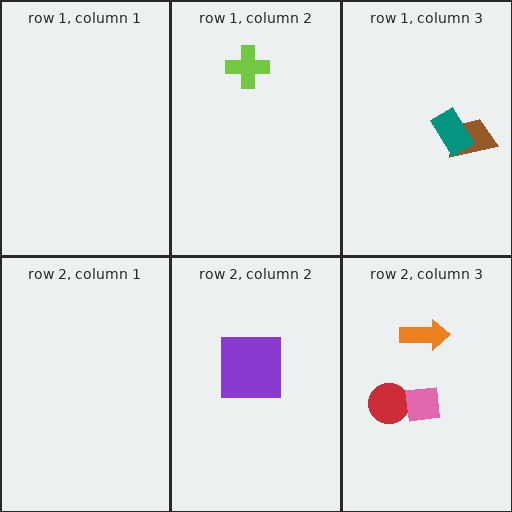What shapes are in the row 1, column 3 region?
The brown trapezoid, the teal rectangle.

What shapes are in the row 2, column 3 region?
The orange arrow, the red circle, the pink square.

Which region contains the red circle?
The row 2, column 3 region.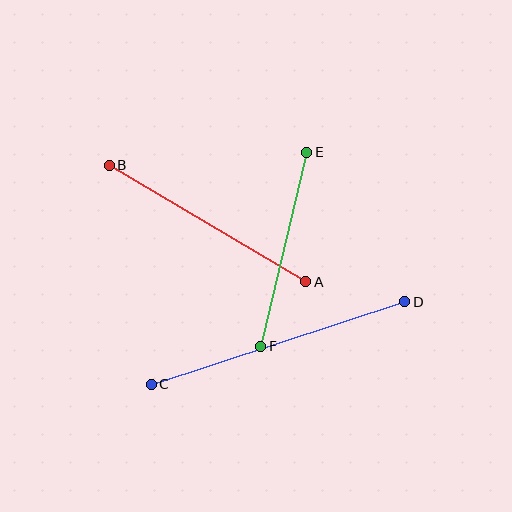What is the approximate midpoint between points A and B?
The midpoint is at approximately (208, 224) pixels.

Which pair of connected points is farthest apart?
Points C and D are farthest apart.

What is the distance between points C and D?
The distance is approximately 267 pixels.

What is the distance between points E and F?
The distance is approximately 199 pixels.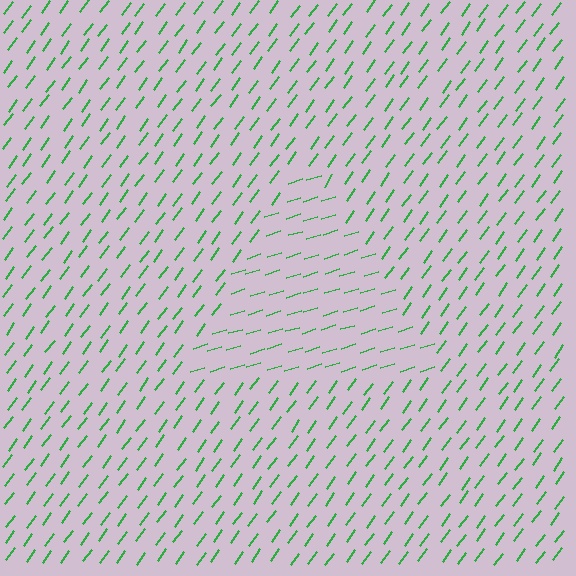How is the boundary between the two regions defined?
The boundary is defined purely by a change in line orientation (approximately 36 degrees difference). All lines are the same color and thickness.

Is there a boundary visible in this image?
Yes, there is a texture boundary formed by a change in line orientation.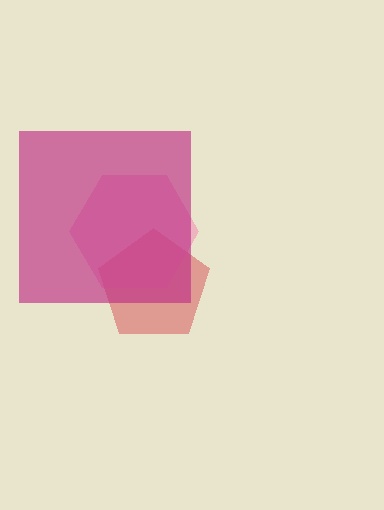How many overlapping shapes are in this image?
There are 3 overlapping shapes in the image.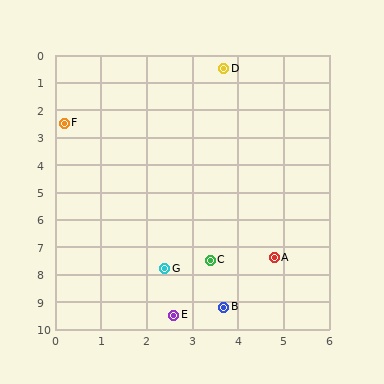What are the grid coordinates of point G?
Point G is at approximately (2.4, 7.8).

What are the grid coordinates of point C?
Point C is at approximately (3.4, 7.5).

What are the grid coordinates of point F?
Point F is at approximately (0.2, 2.5).